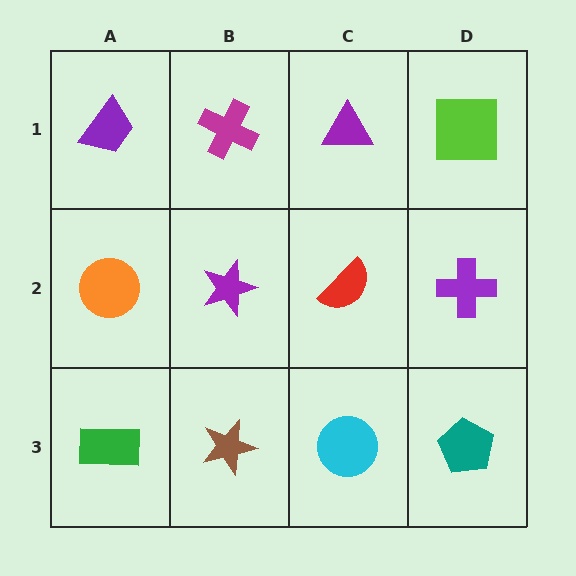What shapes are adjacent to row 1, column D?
A purple cross (row 2, column D), a purple triangle (row 1, column C).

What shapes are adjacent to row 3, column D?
A purple cross (row 2, column D), a cyan circle (row 3, column C).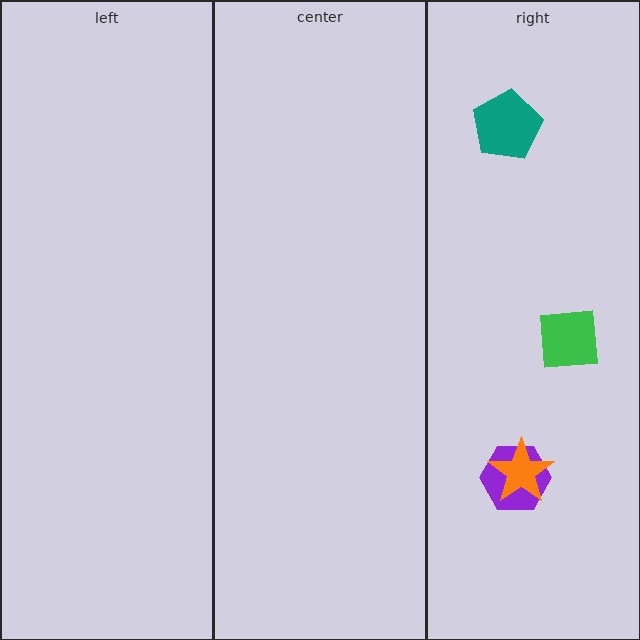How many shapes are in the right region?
4.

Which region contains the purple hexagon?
The right region.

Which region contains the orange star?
The right region.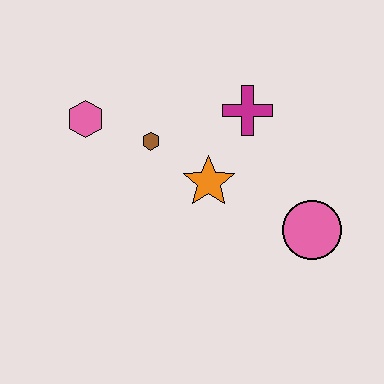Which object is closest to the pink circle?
The orange star is closest to the pink circle.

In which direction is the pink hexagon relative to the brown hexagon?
The pink hexagon is to the left of the brown hexagon.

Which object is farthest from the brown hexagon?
The pink circle is farthest from the brown hexagon.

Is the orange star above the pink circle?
Yes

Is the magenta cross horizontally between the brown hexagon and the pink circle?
Yes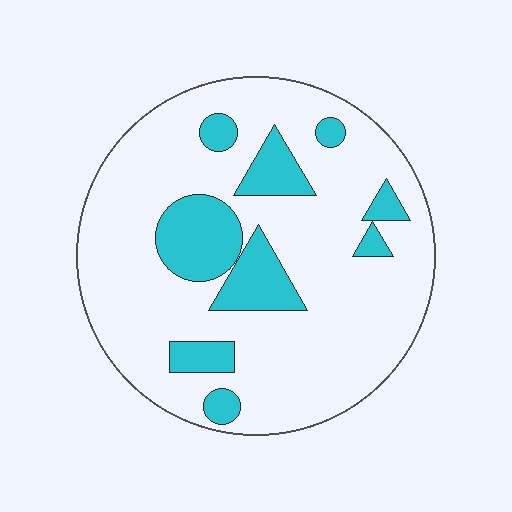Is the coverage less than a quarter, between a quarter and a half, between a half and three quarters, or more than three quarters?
Less than a quarter.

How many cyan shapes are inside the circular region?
9.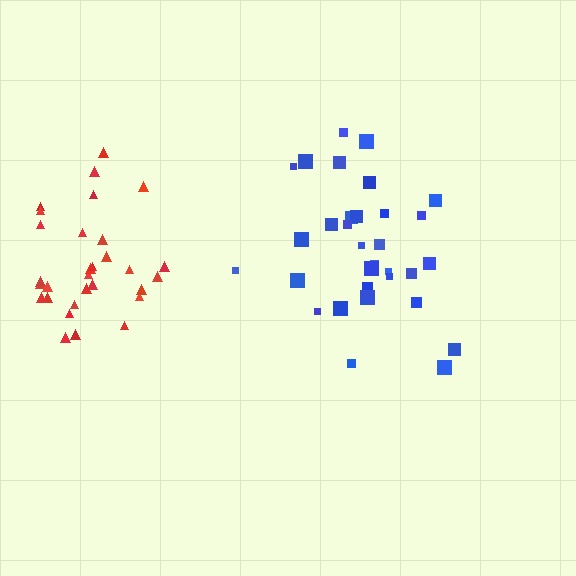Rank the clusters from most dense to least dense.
red, blue.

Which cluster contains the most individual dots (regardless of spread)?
Blue (33).